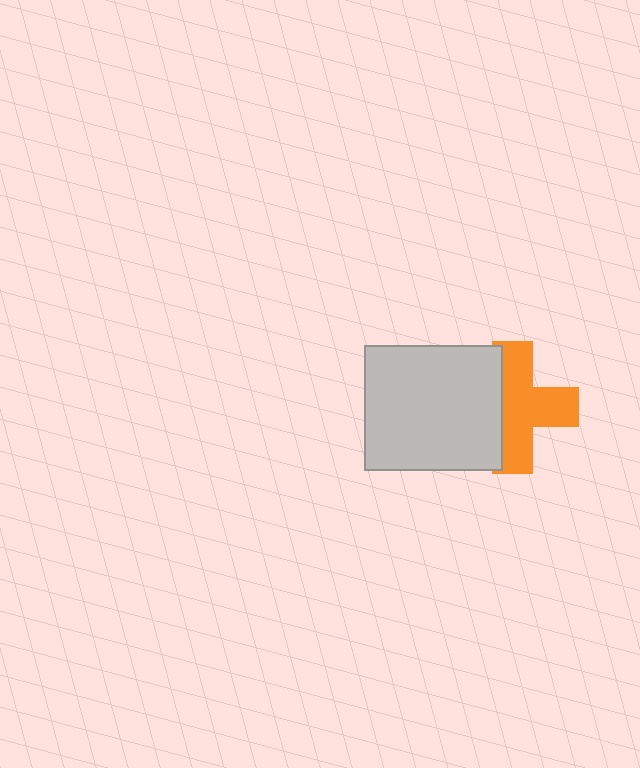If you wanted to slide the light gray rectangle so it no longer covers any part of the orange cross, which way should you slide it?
Slide it left — that is the most direct way to separate the two shapes.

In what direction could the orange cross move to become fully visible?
The orange cross could move right. That would shift it out from behind the light gray rectangle entirely.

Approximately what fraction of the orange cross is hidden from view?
Roughly 36% of the orange cross is hidden behind the light gray rectangle.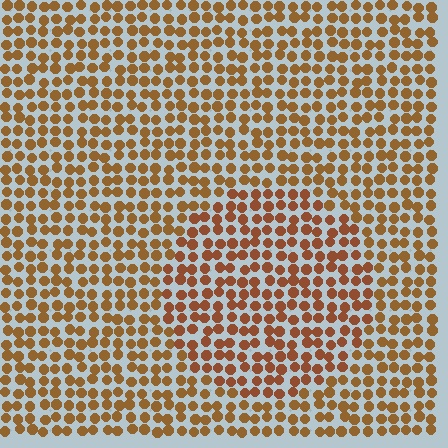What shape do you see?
I see a circle.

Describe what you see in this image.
The image is filled with small brown elements in a uniform arrangement. A circle-shaped region is visible where the elements are tinted to a slightly different hue, forming a subtle color boundary.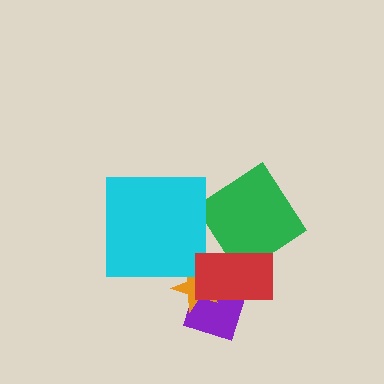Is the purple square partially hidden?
Yes, it is partially covered by another shape.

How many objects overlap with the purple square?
2 objects overlap with the purple square.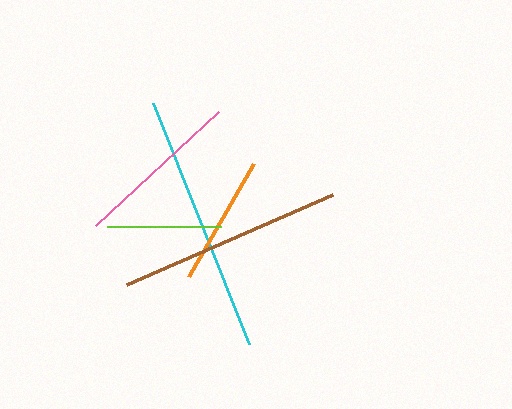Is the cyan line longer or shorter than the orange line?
The cyan line is longer than the orange line.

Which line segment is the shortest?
The lime line is the shortest at approximately 114 pixels.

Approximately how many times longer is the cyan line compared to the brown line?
The cyan line is approximately 1.2 times the length of the brown line.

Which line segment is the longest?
The cyan line is the longest at approximately 259 pixels.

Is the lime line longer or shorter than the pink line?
The pink line is longer than the lime line.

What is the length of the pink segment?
The pink segment is approximately 167 pixels long.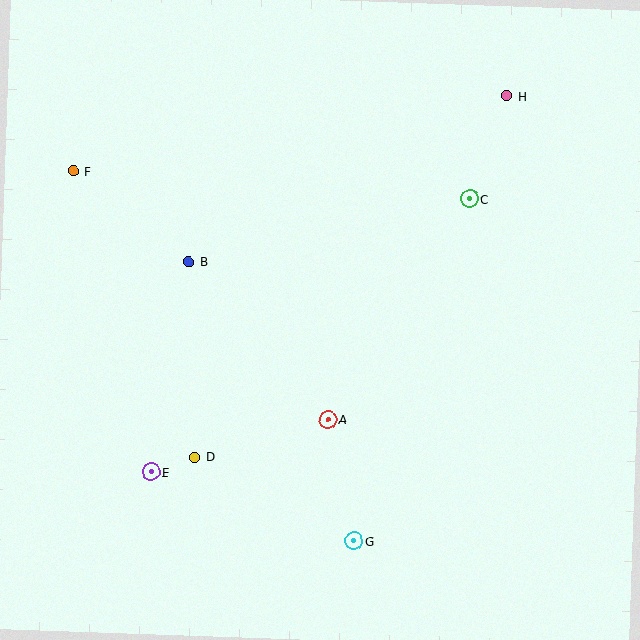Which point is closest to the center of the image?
Point A at (328, 420) is closest to the center.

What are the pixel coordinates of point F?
Point F is at (73, 171).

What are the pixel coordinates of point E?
Point E is at (151, 472).